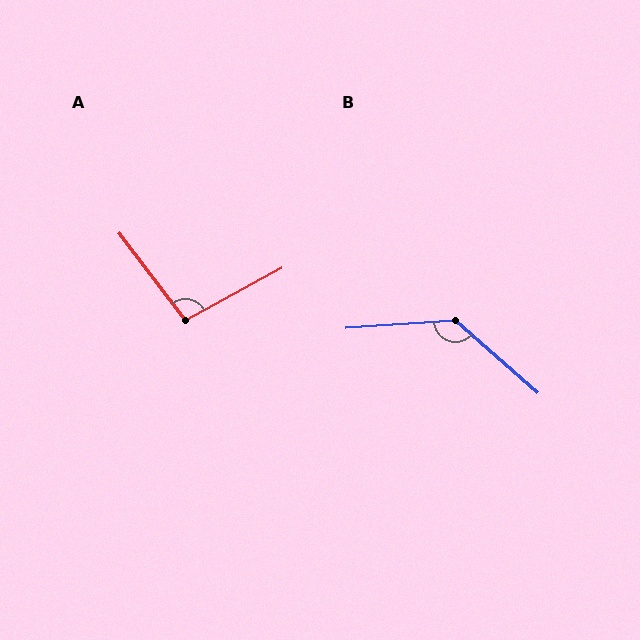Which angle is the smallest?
A, at approximately 99 degrees.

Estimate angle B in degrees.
Approximately 135 degrees.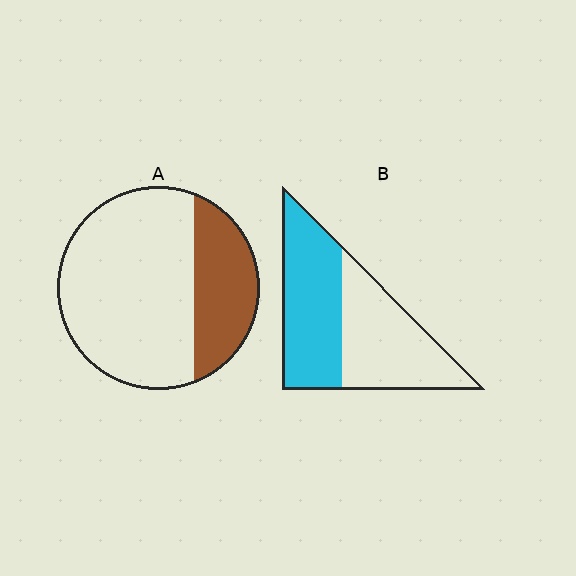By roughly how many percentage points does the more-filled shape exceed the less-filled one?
By roughly 20 percentage points (B over A).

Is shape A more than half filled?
No.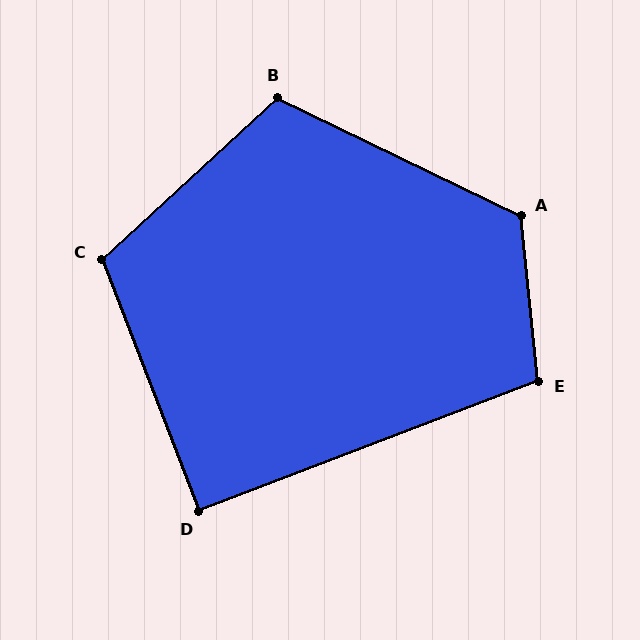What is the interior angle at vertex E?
Approximately 105 degrees (obtuse).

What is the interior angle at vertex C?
Approximately 112 degrees (obtuse).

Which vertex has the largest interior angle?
A, at approximately 122 degrees.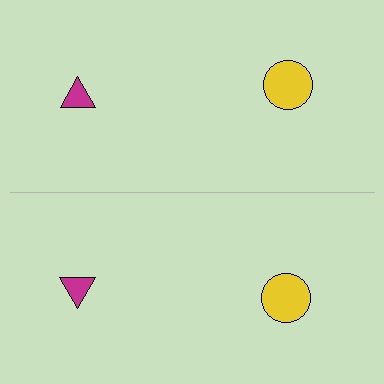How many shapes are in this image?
There are 4 shapes in this image.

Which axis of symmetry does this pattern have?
The pattern has a horizontal axis of symmetry running through the center of the image.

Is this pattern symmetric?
Yes, this pattern has bilateral (reflection) symmetry.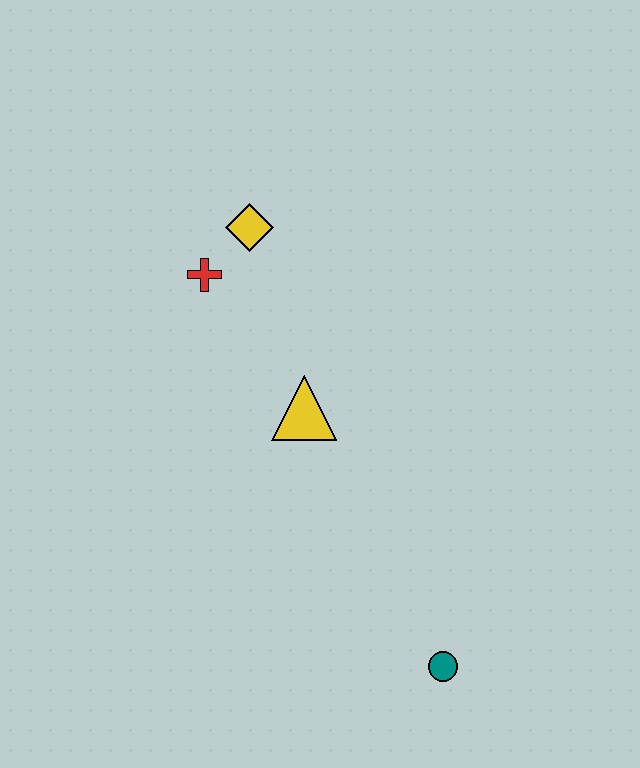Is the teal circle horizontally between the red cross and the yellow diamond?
No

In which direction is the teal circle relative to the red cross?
The teal circle is below the red cross.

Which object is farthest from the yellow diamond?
The teal circle is farthest from the yellow diamond.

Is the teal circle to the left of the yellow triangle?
No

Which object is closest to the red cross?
The yellow diamond is closest to the red cross.